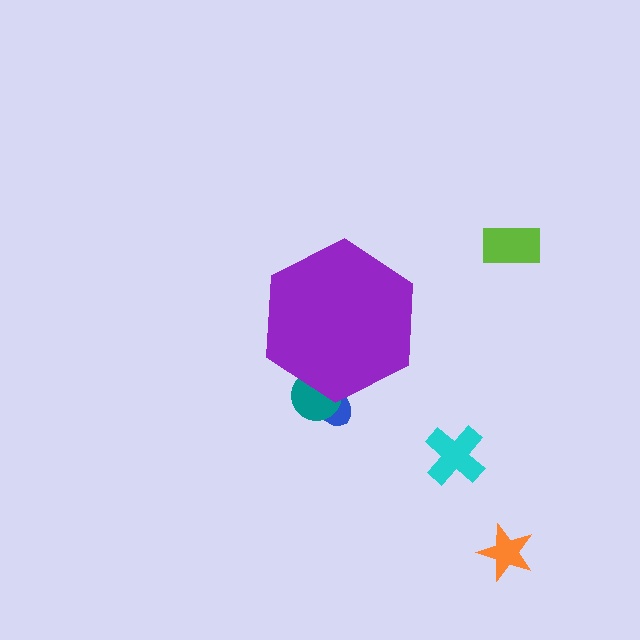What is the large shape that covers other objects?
A purple hexagon.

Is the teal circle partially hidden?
Yes, the teal circle is partially hidden behind the purple hexagon.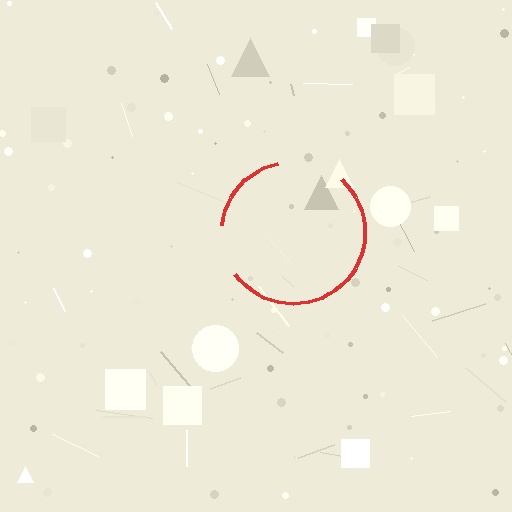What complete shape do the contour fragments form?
The contour fragments form a circle.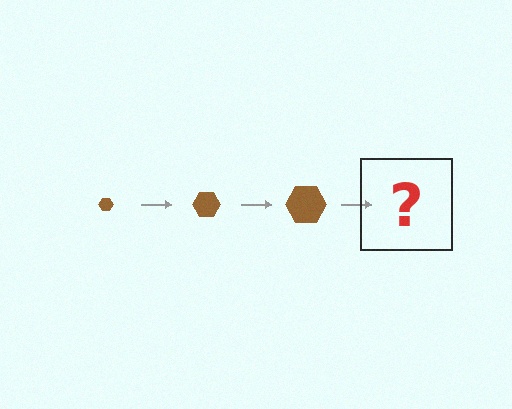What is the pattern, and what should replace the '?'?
The pattern is that the hexagon gets progressively larger each step. The '?' should be a brown hexagon, larger than the previous one.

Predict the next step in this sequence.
The next step is a brown hexagon, larger than the previous one.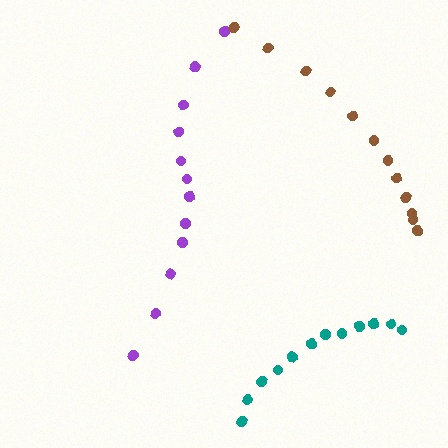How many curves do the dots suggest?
There are 3 distinct paths.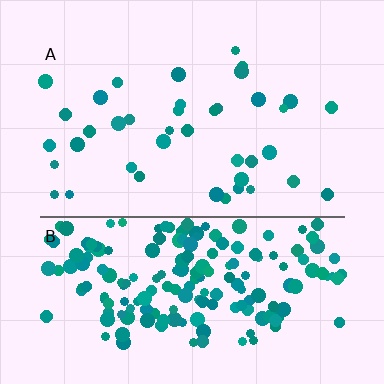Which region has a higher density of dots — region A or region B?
B (the bottom).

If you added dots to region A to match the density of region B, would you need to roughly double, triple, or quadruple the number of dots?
Approximately quadruple.